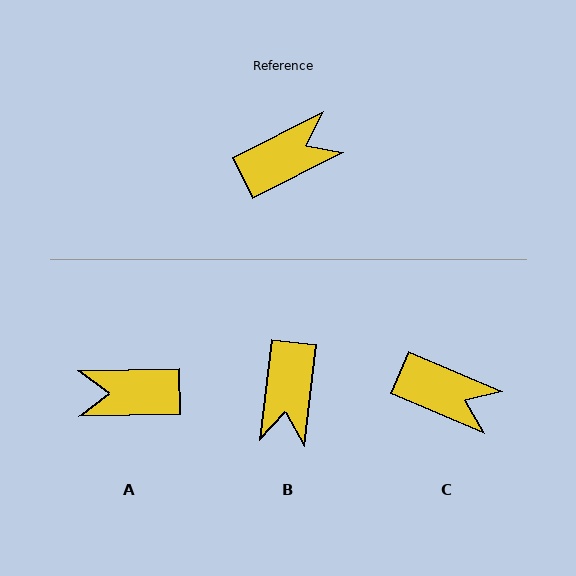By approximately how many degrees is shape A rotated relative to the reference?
Approximately 154 degrees counter-clockwise.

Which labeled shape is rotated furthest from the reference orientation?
A, about 154 degrees away.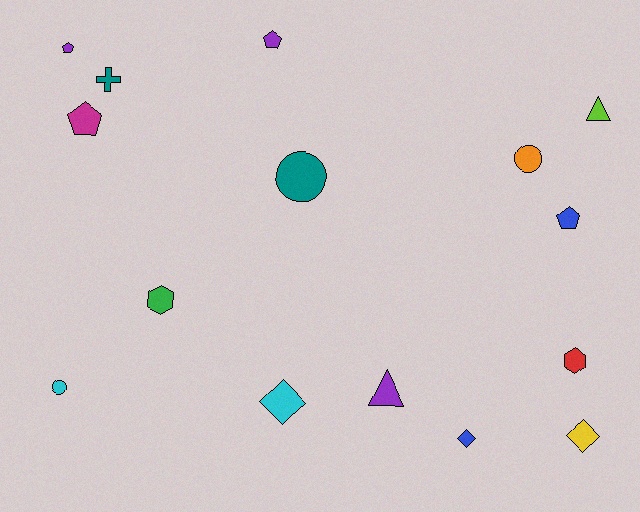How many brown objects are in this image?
There are no brown objects.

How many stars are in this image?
There are no stars.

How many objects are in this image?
There are 15 objects.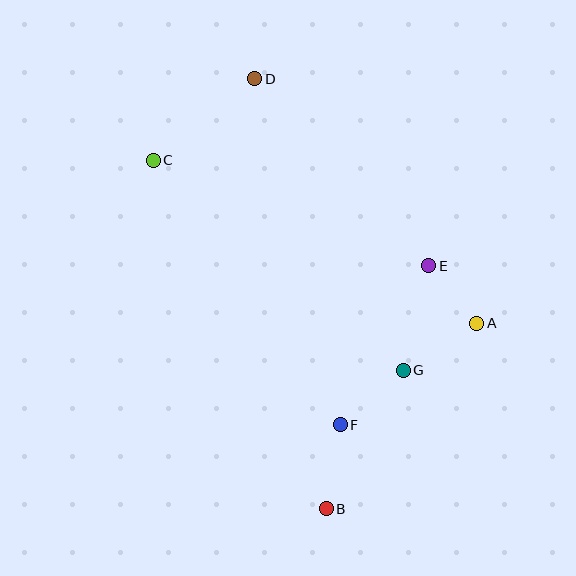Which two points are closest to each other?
Points A and E are closest to each other.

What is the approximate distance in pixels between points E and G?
The distance between E and G is approximately 107 pixels.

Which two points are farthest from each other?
Points B and D are farthest from each other.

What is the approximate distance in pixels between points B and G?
The distance between B and G is approximately 159 pixels.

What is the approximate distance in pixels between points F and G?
The distance between F and G is approximately 83 pixels.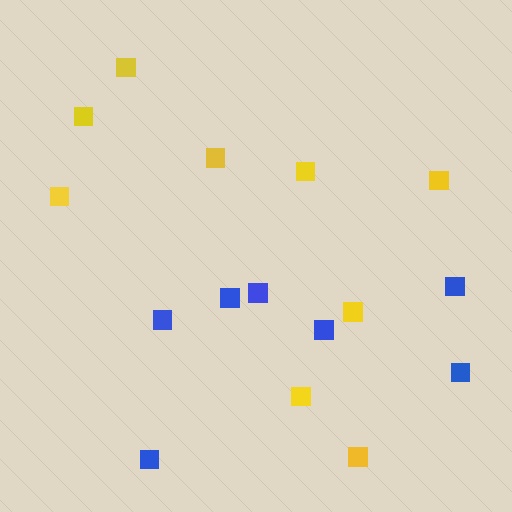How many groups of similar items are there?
There are 2 groups: one group of yellow squares (9) and one group of blue squares (7).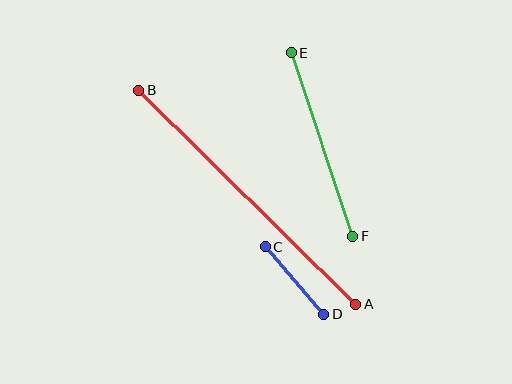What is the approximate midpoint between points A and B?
The midpoint is at approximately (247, 197) pixels.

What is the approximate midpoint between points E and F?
The midpoint is at approximately (322, 144) pixels.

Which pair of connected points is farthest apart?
Points A and B are farthest apart.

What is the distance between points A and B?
The distance is approximately 305 pixels.